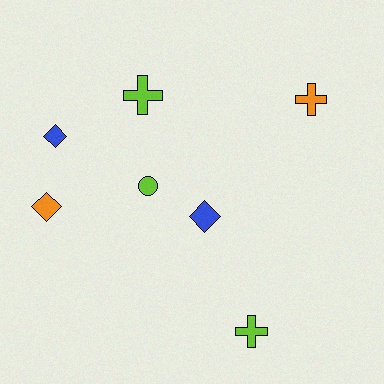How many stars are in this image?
There are no stars.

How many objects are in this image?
There are 7 objects.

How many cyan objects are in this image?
There are no cyan objects.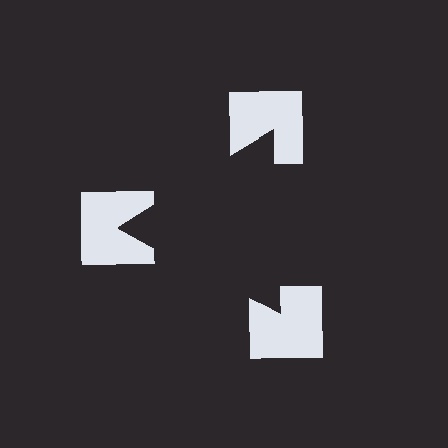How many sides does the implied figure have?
3 sides.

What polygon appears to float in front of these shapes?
An illusory triangle — its edges are inferred from the aligned wedge cuts in the notched squares, not physically drawn.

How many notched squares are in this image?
There are 3 — one at each vertex of the illusory triangle.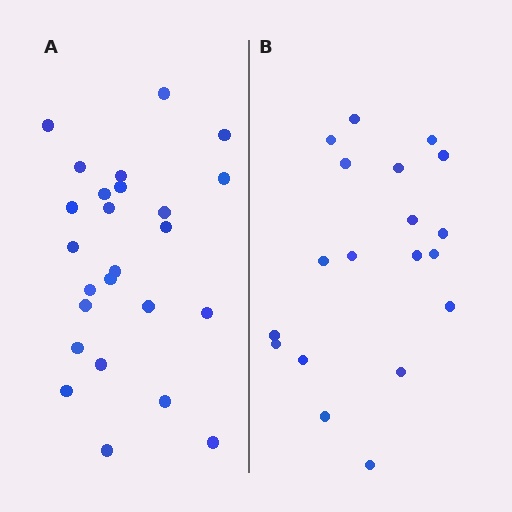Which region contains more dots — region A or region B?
Region A (the left region) has more dots.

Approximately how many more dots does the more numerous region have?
Region A has about 6 more dots than region B.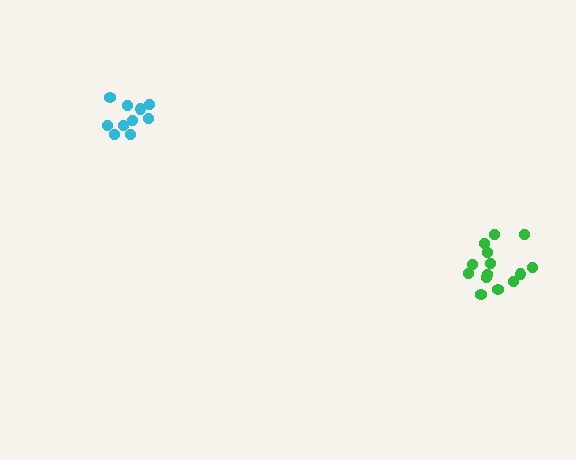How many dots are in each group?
Group 1: 10 dots, Group 2: 14 dots (24 total).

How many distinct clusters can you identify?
There are 2 distinct clusters.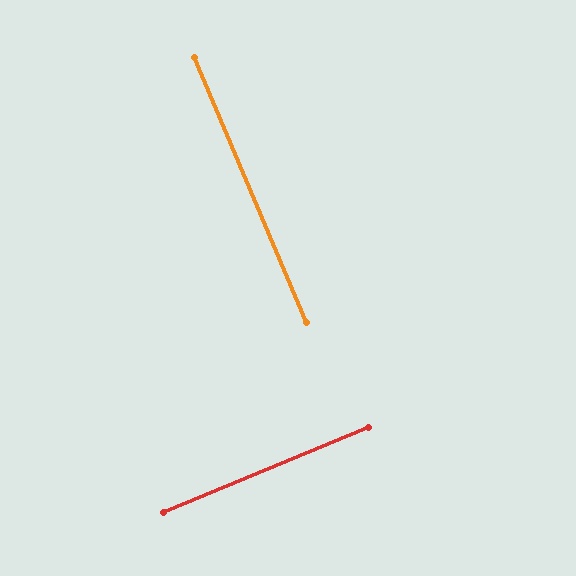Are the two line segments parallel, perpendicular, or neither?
Perpendicular — they meet at approximately 90°.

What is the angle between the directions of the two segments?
Approximately 90 degrees.